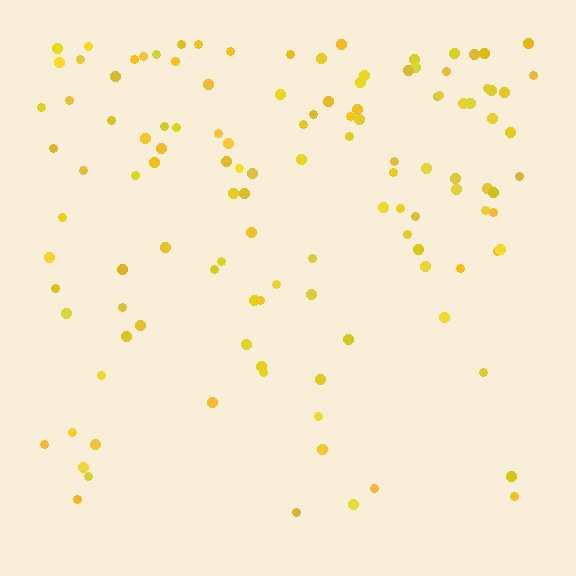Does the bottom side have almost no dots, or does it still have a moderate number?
Still a moderate number, just noticeably fewer than the top.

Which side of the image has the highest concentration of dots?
The top.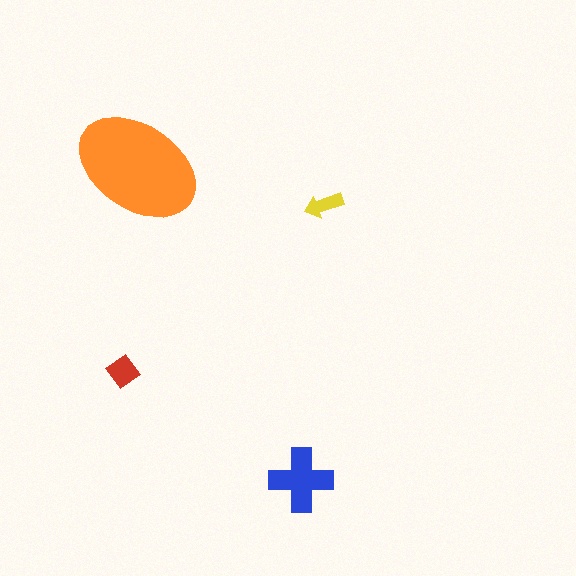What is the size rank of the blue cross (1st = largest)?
2nd.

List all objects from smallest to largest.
The yellow arrow, the red diamond, the blue cross, the orange ellipse.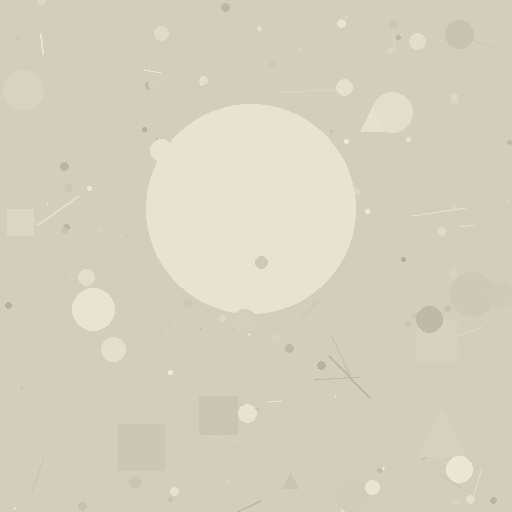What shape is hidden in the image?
A circle is hidden in the image.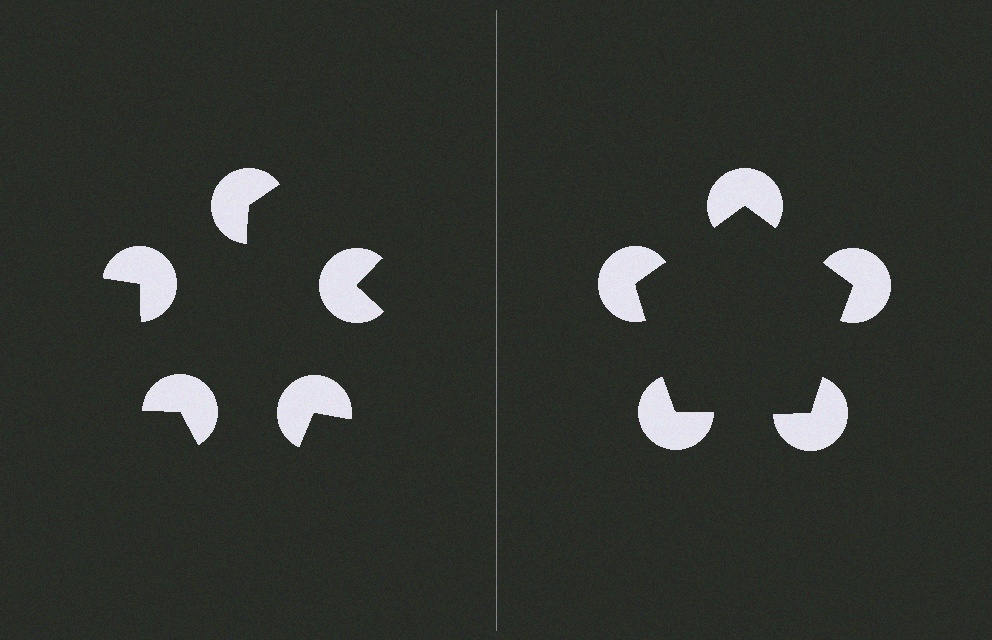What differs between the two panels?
The pac-man discs are positioned identically on both sides; only the wedge orientations differ. On the right they align to a pentagon; on the left they are misaligned.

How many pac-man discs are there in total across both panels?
10 — 5 on each side.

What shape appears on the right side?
An illusory pentagon.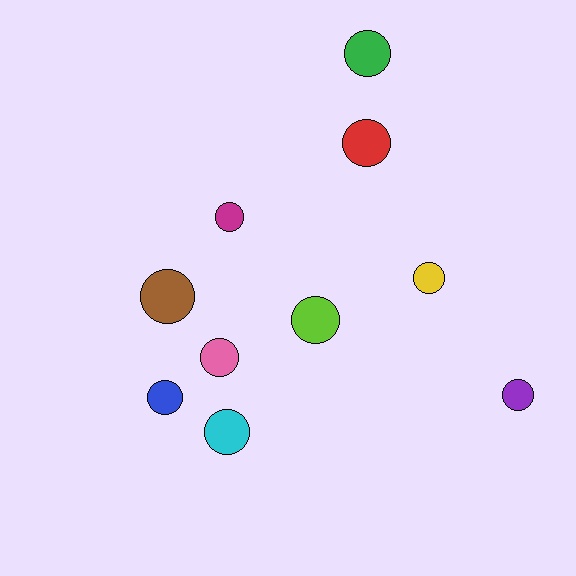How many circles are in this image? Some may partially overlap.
There are 10 circles.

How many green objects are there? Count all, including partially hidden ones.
There is 1 green object.